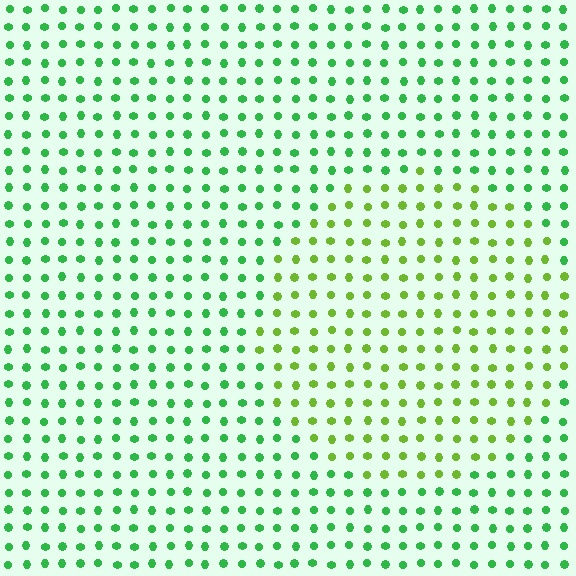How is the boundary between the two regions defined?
The boundary is defined purely by a slight shift in hue (about 39 degrees). Spacing, size, and orientation are identical on both sides.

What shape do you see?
I see a circle.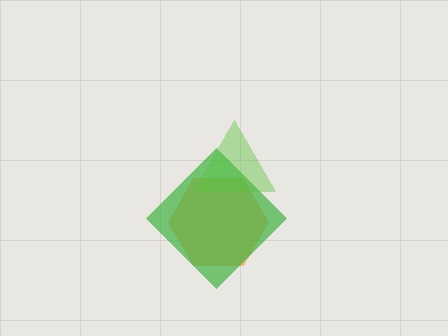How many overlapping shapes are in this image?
There are 3 overlapping shapes in the image.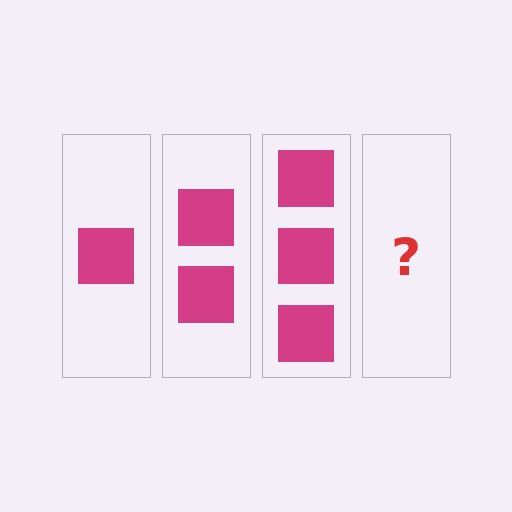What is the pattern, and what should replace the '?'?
The pattern is that each step adds one more square. The '?' should be 4 squares.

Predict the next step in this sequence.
The next step is 4 squares.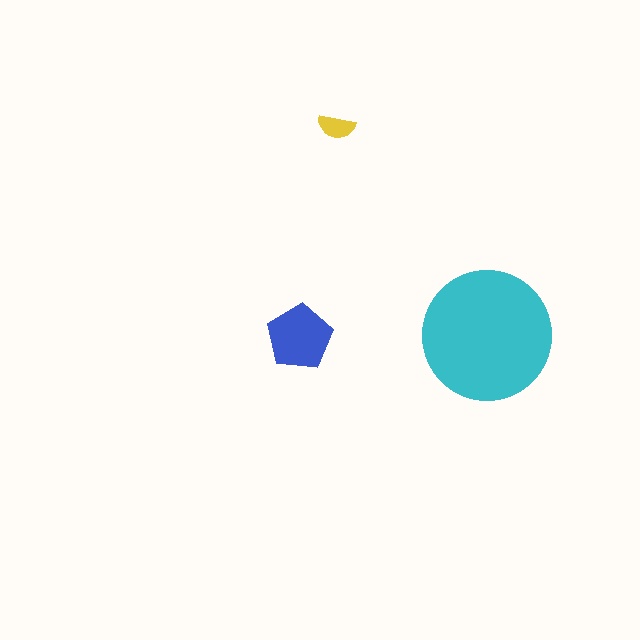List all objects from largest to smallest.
The cyan circle, the blue pentagon, the yellow semicircle.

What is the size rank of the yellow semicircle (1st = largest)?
3rd.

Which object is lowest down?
The blue pentagon is bottommost.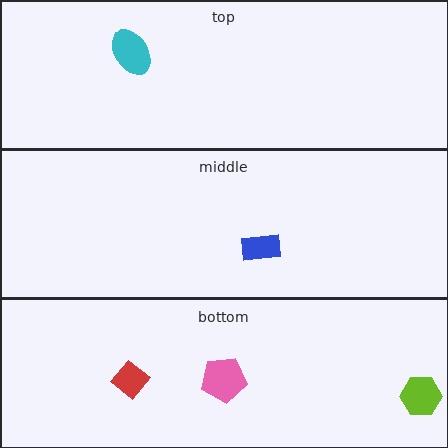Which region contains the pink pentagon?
The bottom region.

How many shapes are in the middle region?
1.